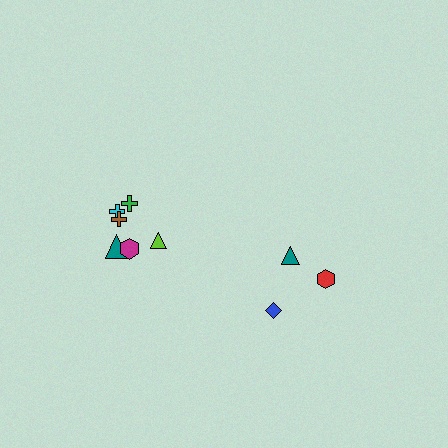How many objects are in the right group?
There are 3 objects.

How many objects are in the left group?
There are 6 objects.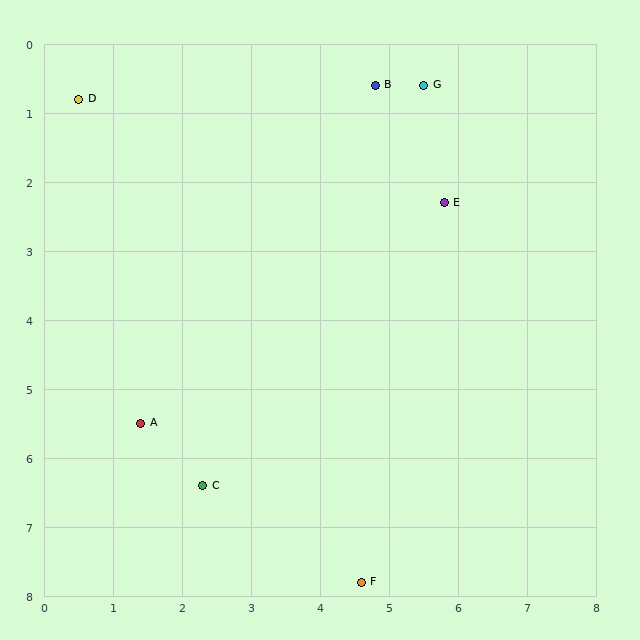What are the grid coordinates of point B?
Point B is at approximately (4.8, 0.6).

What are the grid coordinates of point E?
Point E is at approximately (5.8, 2.3).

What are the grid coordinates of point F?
Point F is at approximately (4.6, 7.8).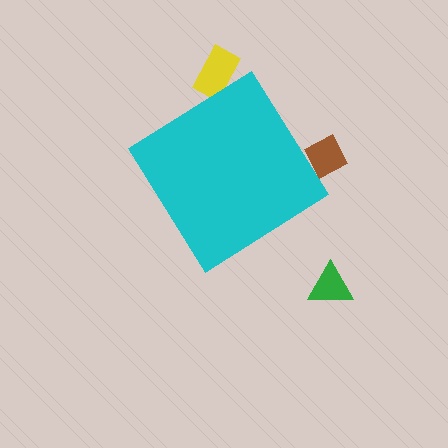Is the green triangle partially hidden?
No, the green triangle is fully visible.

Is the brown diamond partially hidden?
Yes, the brown diamond is partially hidden behind the cyan diamond.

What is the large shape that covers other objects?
A cyan diamond.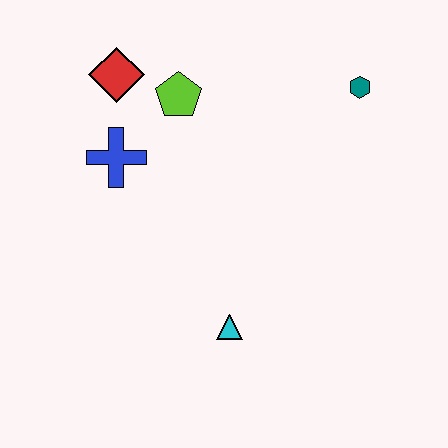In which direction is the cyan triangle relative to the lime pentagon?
The cyan triangle is below the lime pentagon.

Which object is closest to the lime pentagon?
The red diamond is closest to the lime pentagon.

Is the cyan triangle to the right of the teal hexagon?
No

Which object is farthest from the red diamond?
The cyan triangle is farthest from the red diamond.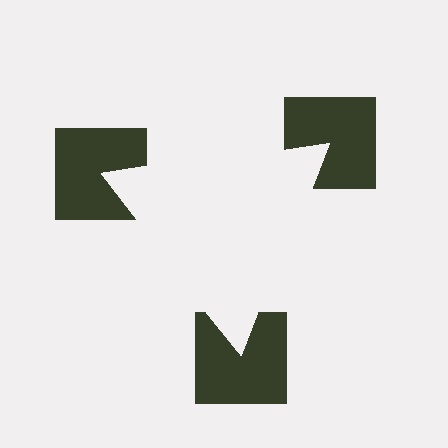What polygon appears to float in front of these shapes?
An illusory triangle — its edges are inferred from the aligned wedge cuts in the notched squares, not physically drawn.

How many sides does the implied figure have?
3 sides.